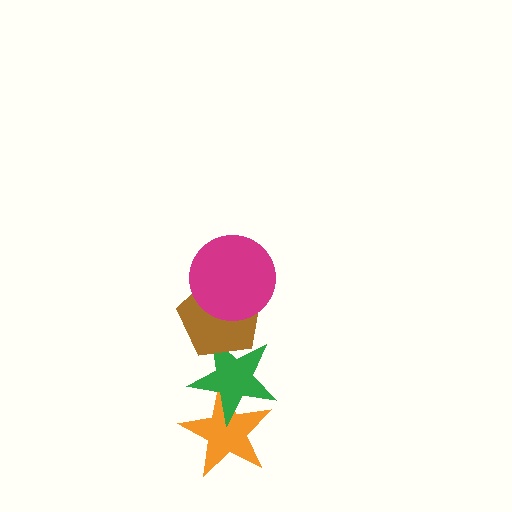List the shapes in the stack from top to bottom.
From top to bottom: the magenta circle, the brown pentagon, the green star, the orange star.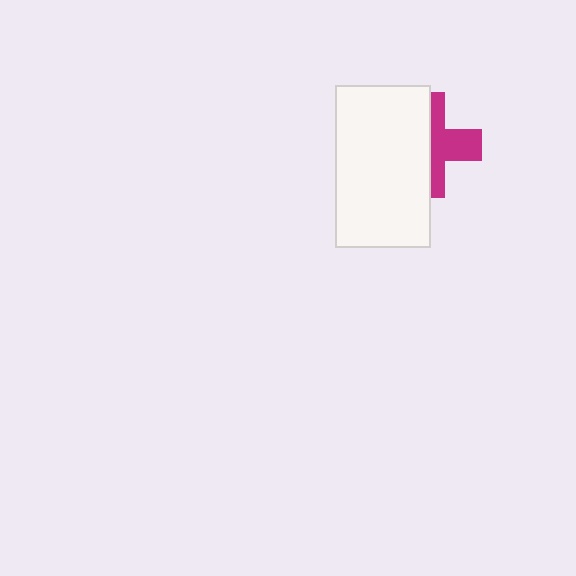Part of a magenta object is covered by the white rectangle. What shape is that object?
It is a cross.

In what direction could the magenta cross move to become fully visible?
The magenta cross could move right. That would shift it out from behind the white rectangle entirely.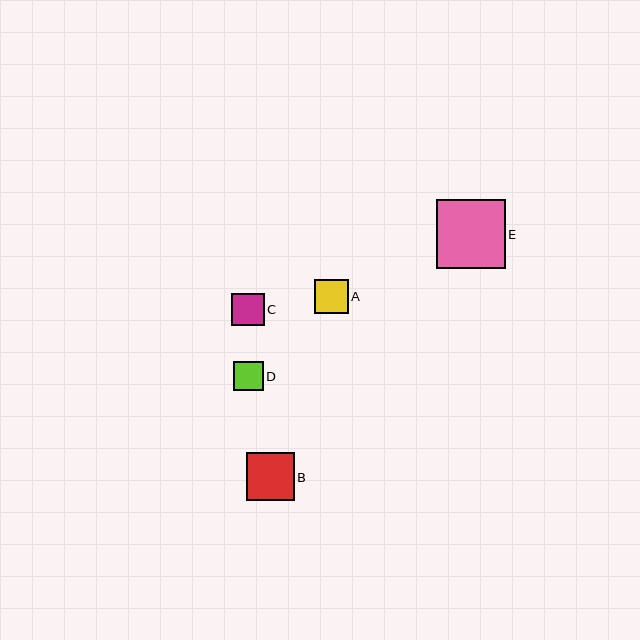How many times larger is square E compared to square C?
Square E is approximately 2.1 times the size of square C.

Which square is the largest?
Square E is the largest with a size of approximately 69 pixels.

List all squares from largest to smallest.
From largest to smallest: E, B, A, C, D.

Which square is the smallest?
Square D is the smallest with a size of approximately 29 pixels.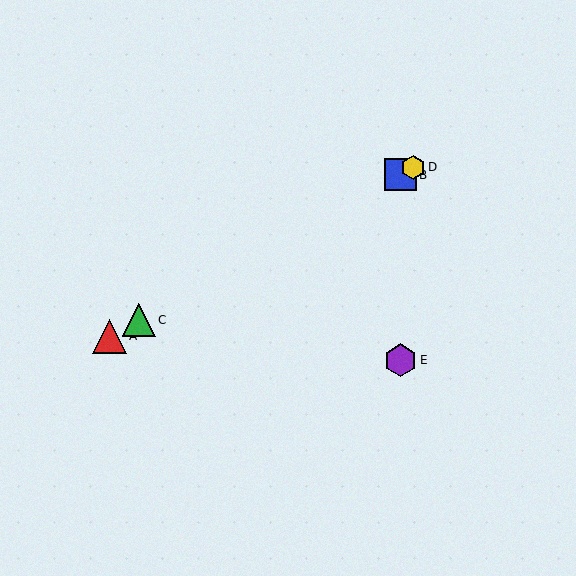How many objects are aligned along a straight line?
4 objects (A, B, C, D) are aligned along a straight line.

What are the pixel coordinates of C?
Object C is at (139, 320).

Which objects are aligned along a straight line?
Objects A, B, C, D are aligned along a straight line.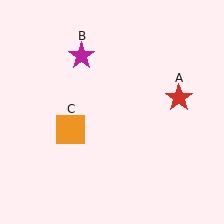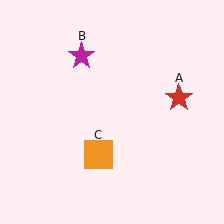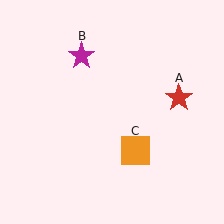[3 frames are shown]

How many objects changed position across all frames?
1 object changed position: orange square (object C).